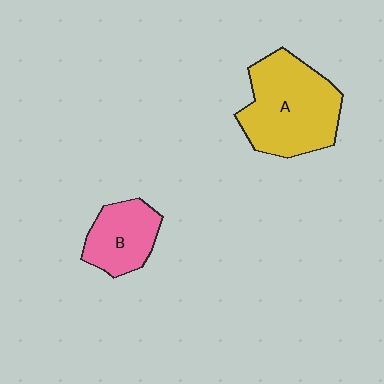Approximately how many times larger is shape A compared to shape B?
Approximately 1.9 times.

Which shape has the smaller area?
Shape B (pink).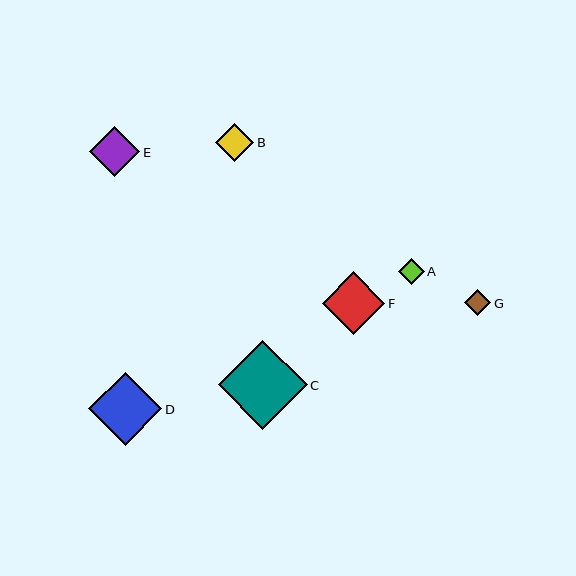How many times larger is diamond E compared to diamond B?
Diamond E is approximately 1.3 times the size of diamond B.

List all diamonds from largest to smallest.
From largest to smallest: C, D, F, E, B, A, G.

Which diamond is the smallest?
Diamond G is the smallest with a size of approximately 26 pixels.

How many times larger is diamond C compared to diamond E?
Diamond C is approximately 1.8 times the size of diamond E.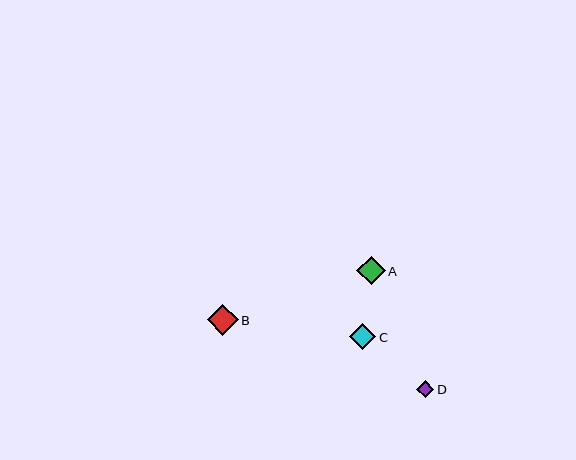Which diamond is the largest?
Diamond B is the largest with a size of approximately 31 pixels.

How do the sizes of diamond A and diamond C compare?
Diamond A and diamond C are approximately the same size.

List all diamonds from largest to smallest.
From largest to smallest: B, A, C, D.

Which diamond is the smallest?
Diamond D is the smallest with a size of approximately 17 pixels.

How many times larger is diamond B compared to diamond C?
Diamond B is approximately 1.2 times the size of diamond C.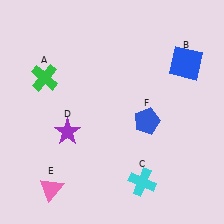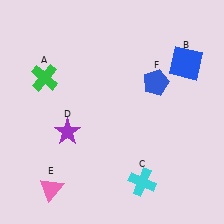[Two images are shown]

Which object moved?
The blue pentagon (F) moved up.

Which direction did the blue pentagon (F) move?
The blue pentagon (F) moved up.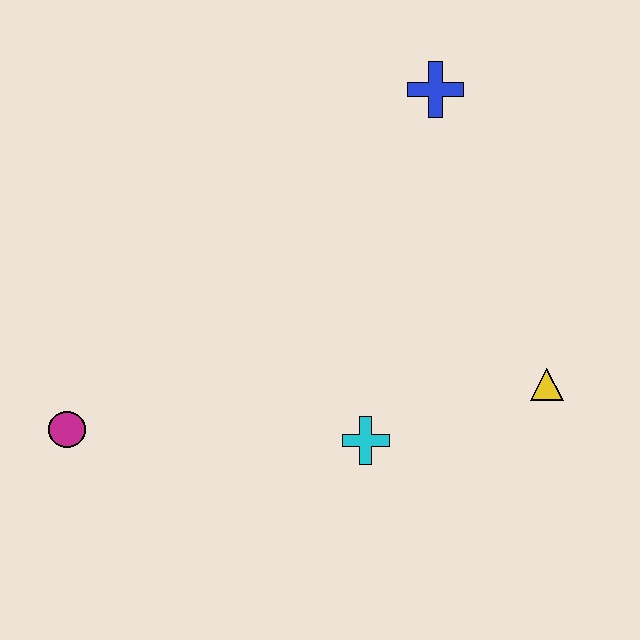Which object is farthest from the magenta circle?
The blue cross is farthest from the magenta circle.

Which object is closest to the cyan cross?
The yellow triangle is closest to the cyan cross.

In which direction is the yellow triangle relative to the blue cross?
The yellow triangle is below the blue cross.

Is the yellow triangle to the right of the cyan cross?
Yes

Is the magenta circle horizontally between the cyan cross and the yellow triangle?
No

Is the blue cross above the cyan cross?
Yes